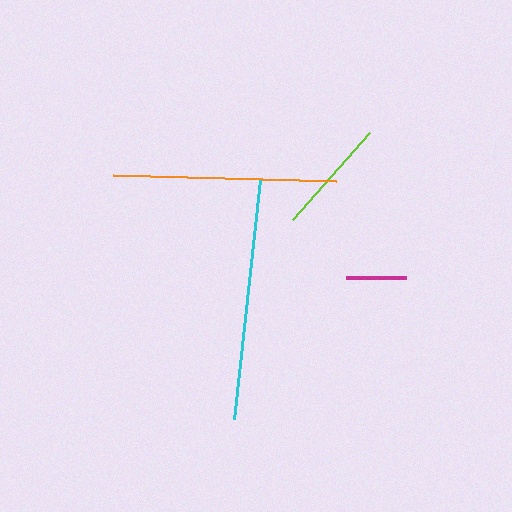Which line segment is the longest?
The cyan line is the longest at approximately 240 pixels.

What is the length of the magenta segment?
The magenta segment is approximately 60 pixels long.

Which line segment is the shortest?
The magenta line is the shortest at approximately 60 pixels.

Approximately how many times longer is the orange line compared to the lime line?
The orange line is approximately 1.9 times the length of the lime line.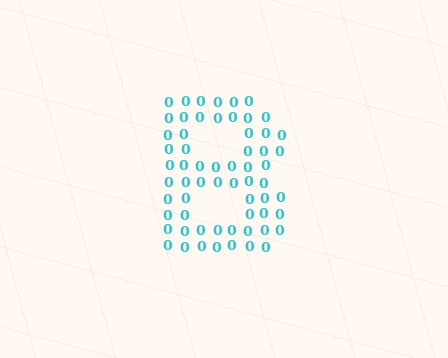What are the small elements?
The small elements are digit 0's.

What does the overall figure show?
The overall figure shows the letter B.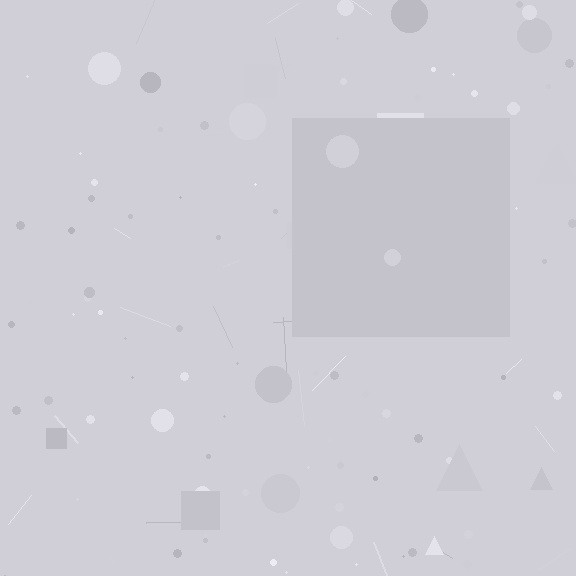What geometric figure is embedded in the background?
A square is embedded in the background.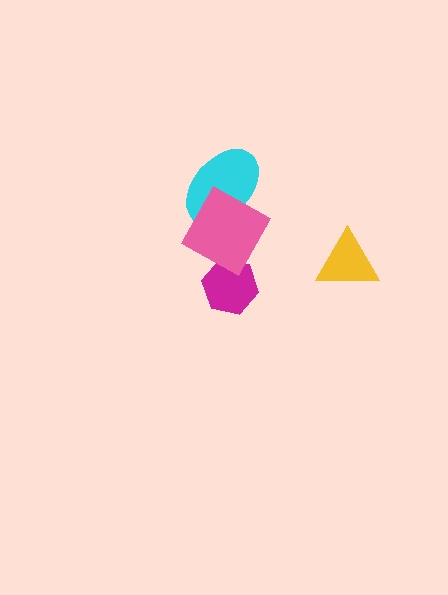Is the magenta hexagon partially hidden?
Yes, it is partially covered by another shape.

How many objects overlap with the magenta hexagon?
1 object overlaps with the magenta hexagon.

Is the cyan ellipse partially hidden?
Yes, it is partially covered by another shape.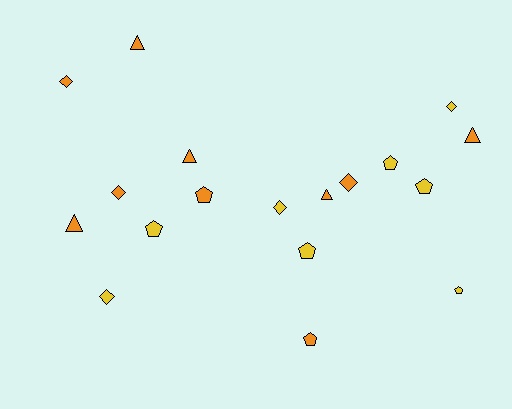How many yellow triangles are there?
There are no yellow triangles.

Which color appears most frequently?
Orange, with 10 objects.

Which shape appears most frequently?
Pentagon, with 7 objects.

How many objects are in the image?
There are 18 objects.